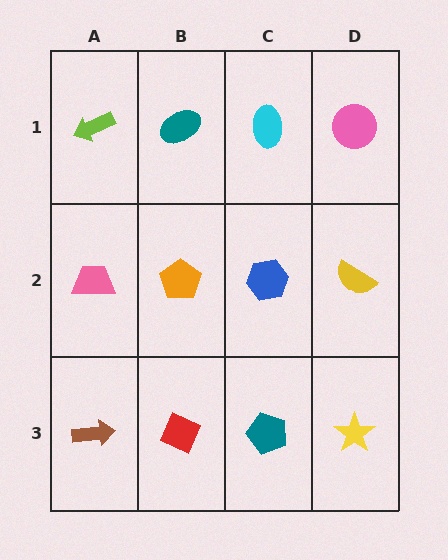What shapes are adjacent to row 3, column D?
A yellow semicircle (row 2, column D), a teal pentagon (row 3, column C).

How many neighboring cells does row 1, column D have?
2.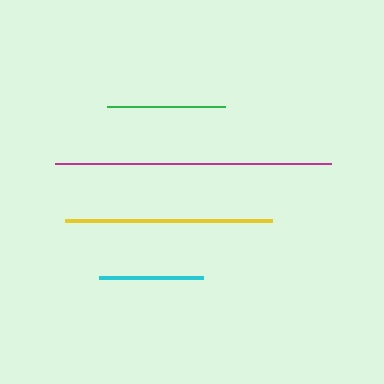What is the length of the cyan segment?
The cyan segment is approximately 104 pixels long.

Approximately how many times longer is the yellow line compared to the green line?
The yellow line is approximately 1.7 times the length of the green line.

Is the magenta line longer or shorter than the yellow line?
The magenta line is longer than the yellow line.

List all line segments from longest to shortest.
From longest to shortest: magenta, yellow, green, cyan.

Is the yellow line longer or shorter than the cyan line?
The yellow line is longer than the cyan line.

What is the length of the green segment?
The green segment is approximately 118 pixels long.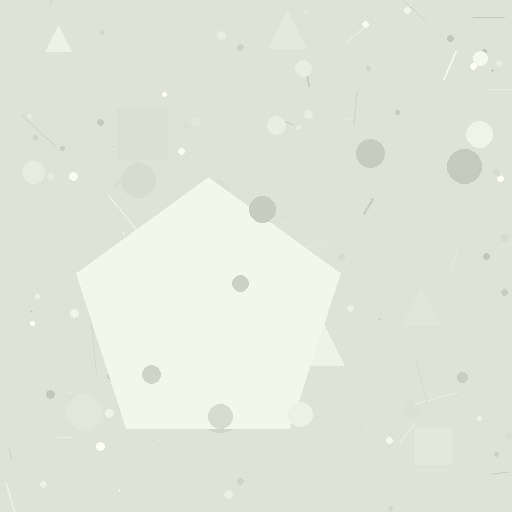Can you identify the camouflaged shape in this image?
The camouflaged shape is a pentagon.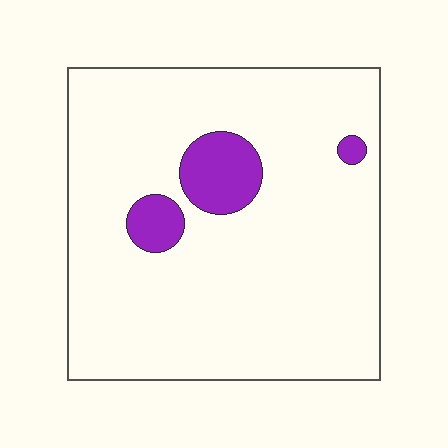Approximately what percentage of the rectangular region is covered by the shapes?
Approximately 10%.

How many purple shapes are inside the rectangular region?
3.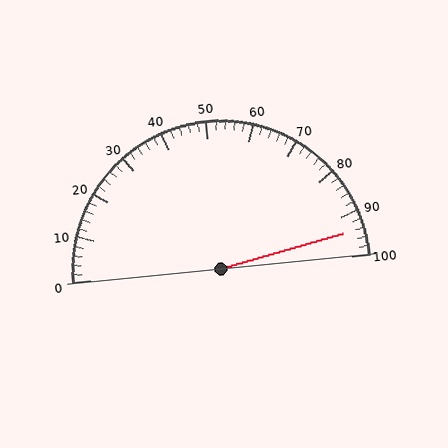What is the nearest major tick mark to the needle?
The nearest major tick mark is 90.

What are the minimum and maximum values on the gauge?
The gauge ranges from 0 to 100.